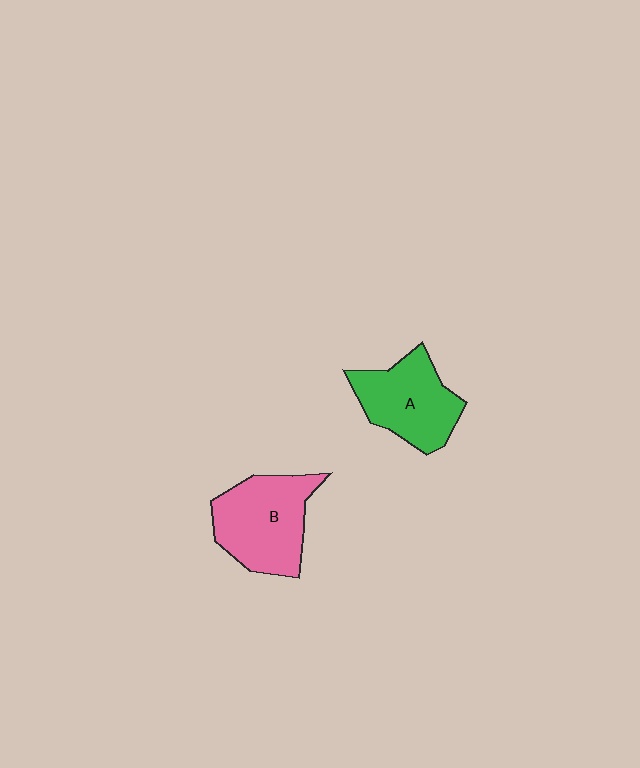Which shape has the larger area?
Shape B (pink).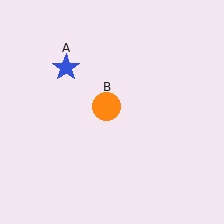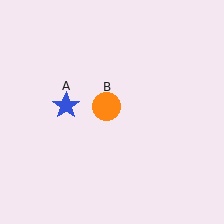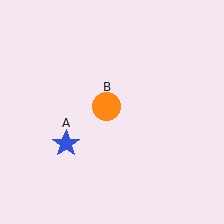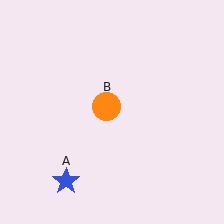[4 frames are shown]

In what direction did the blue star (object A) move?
The blue star (object A) moved down.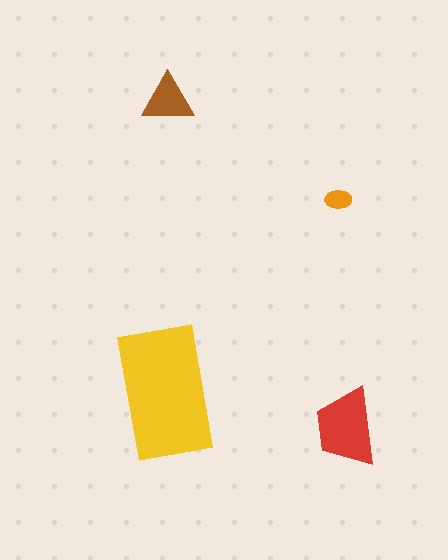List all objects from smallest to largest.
The orange ellipse, the brown triangle, the red trapezoid, the yellow rectangle.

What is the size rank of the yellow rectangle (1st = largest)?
1st.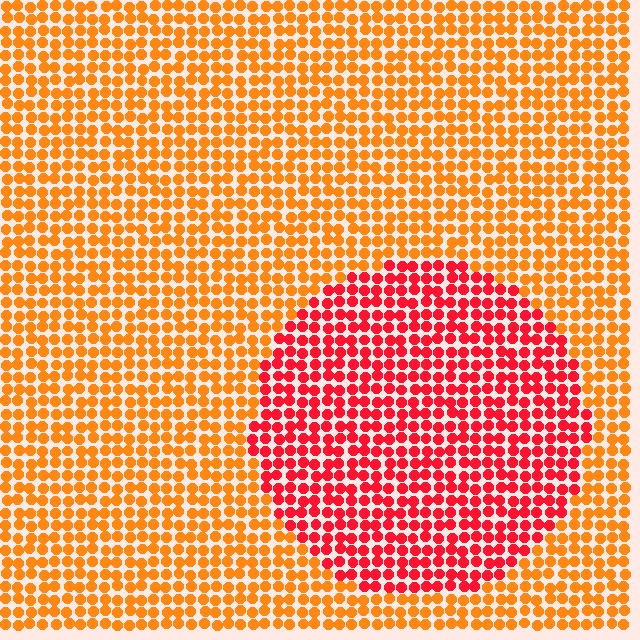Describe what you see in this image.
The image is filled with small orange elements in a uniform arrangement. A circle-shaped region is visible where the elements are tinted to a slightly different hue, forming a subtle color boundary.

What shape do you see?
I see a circle.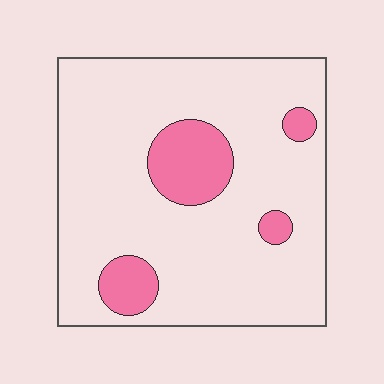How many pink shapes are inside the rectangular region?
4.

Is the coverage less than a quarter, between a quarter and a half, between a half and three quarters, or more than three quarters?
Less than a quarter.